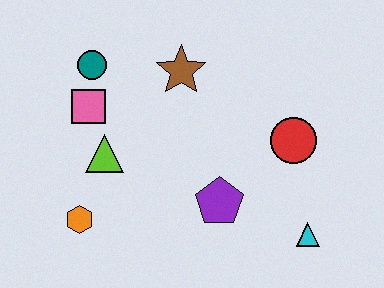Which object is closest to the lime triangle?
The pink square is closest to the lime triangle.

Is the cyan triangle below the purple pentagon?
Yes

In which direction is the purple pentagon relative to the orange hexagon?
The purple pentagon is to the right of the orange hexagon.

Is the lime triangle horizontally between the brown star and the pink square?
Yes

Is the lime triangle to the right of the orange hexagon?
Yes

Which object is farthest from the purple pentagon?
The teal circle is farthest from the purple pentagon.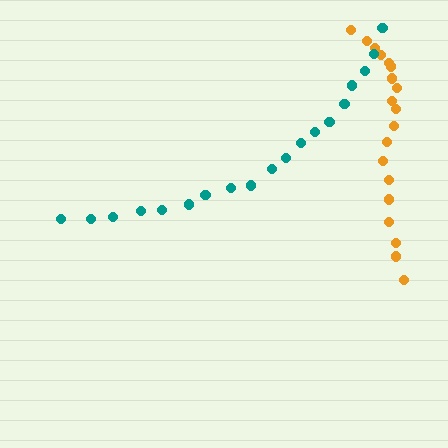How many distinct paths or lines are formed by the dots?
There are 2 distinct paths.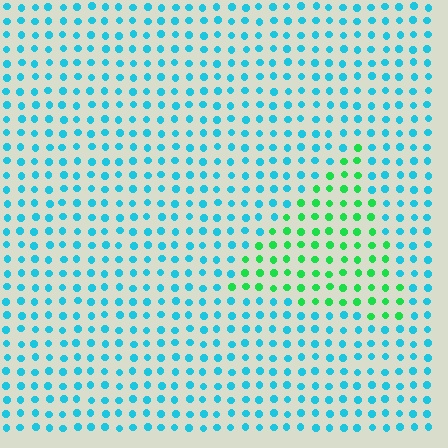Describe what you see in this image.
The image is filled with small cyan elements in a uniform arrangement. A triangle-shaped region is visible where the elements are tinted to a slightly different hue, forming a subtle color boundary.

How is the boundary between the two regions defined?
The boundary is defined purely by a slight shift in hue (about 54 degrees). Spacing, size, and orientation are identical on both sides.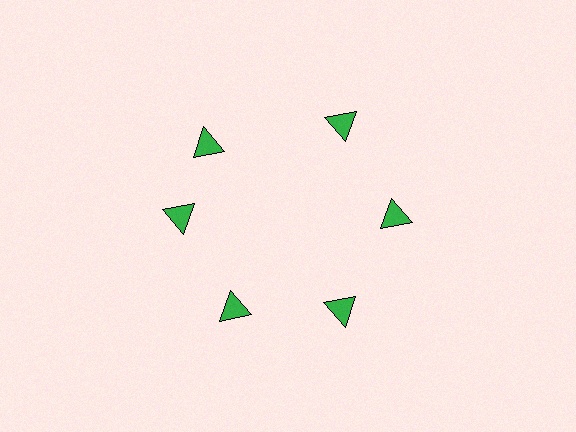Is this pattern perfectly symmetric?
No. The 6 green triangles are arranged in a ring, but one element near the 11 o'clock position is rotated out of alignment along the ring, breaking the 6-fold rotational symmetry.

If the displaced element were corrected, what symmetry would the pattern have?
It would have 6-fold rotational symmetry — the pattern would map onto itself every 60 degrees.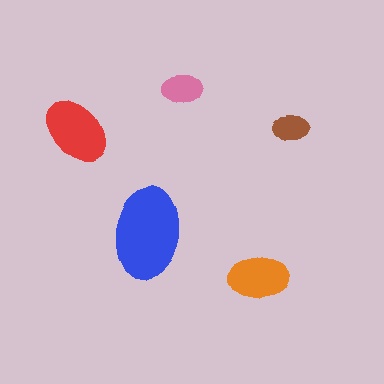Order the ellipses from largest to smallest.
the blue one, the red one, the orange one, the pink one, the brown one.